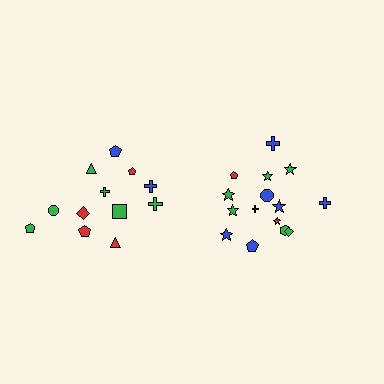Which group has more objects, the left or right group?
The right group.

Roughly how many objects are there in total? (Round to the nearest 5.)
Roughly 25 objects in total.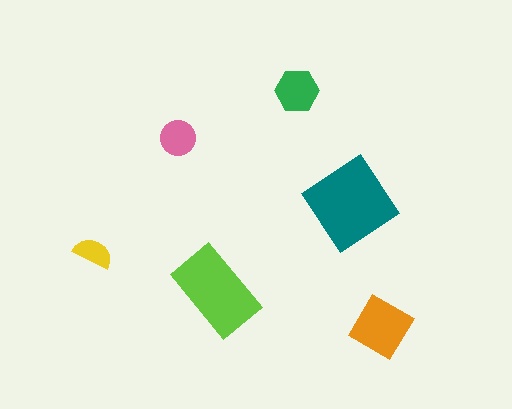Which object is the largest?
The teal diamond.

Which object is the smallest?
The yellow semicircle.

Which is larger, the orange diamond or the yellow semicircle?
The orange diamond.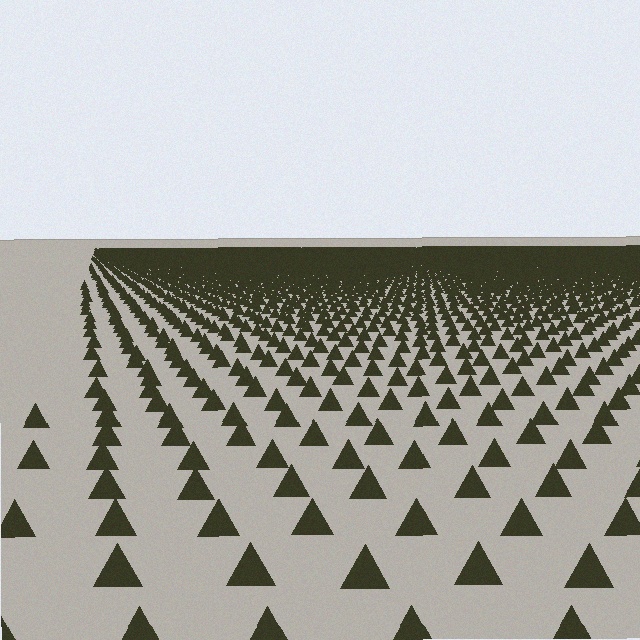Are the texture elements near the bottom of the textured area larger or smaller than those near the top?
Larger. Near the bottom, elements are closer to the viewer and appear at a bigger on-screen size.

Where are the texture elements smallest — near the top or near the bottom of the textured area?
Near the top.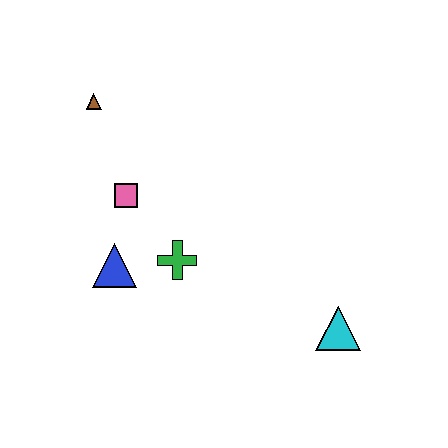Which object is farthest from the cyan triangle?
The brown triangle is farthest from the cyan triangle.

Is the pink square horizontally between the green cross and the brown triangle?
Yes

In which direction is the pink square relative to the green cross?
The pink square is above the green cross.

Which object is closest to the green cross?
The blue triangle is closest to the green cross.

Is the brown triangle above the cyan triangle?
Yes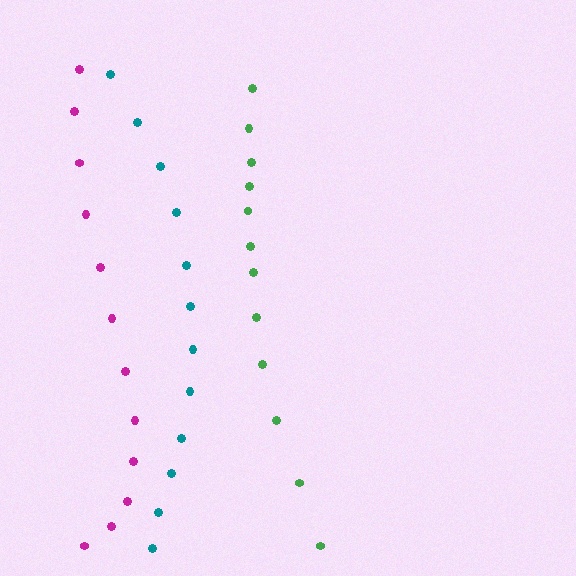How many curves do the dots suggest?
There are 3 distinct paths.